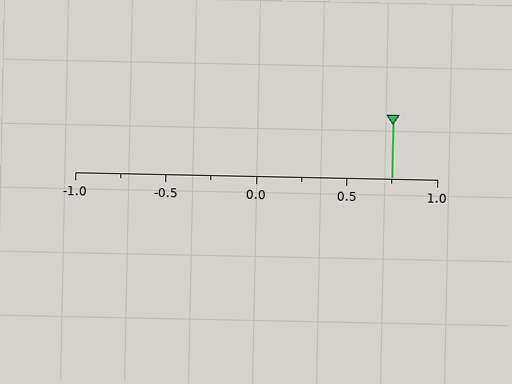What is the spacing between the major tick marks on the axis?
The major ticks are spaced 0.5 apart.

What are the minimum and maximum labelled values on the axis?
The axis runs from -1.0 to 1.0.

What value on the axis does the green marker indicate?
The marker indicates approximately 0.75.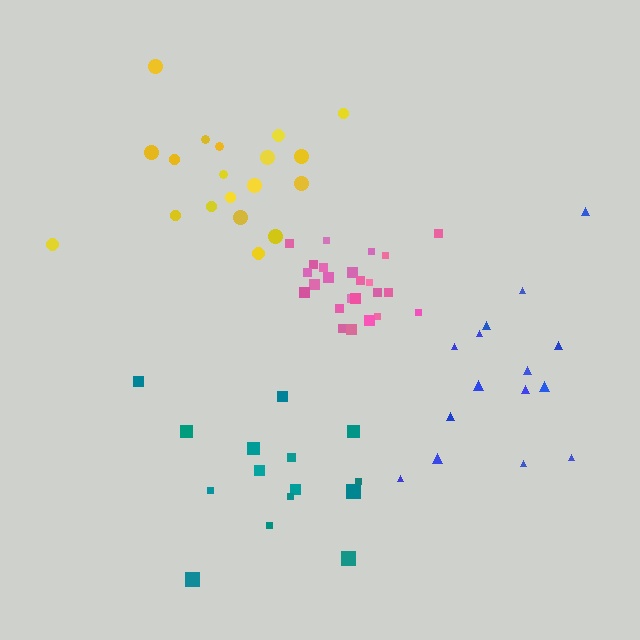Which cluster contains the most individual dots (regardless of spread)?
Pink (24).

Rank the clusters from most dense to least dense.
pink, blue, yellow, teal.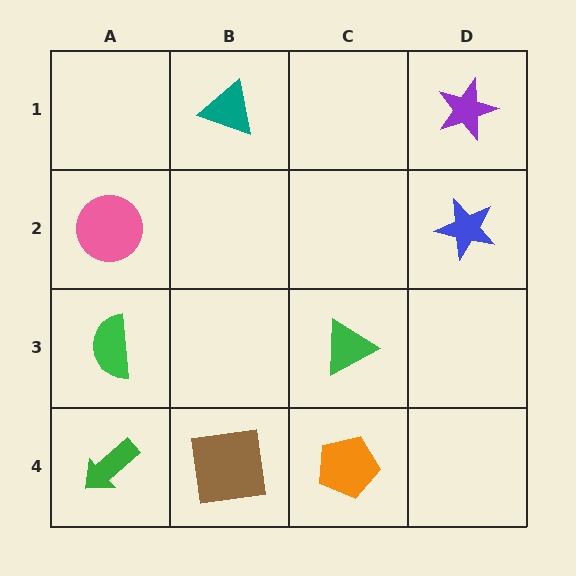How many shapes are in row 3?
2 shapes.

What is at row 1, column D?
A purple star.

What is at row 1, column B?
A teal triangle.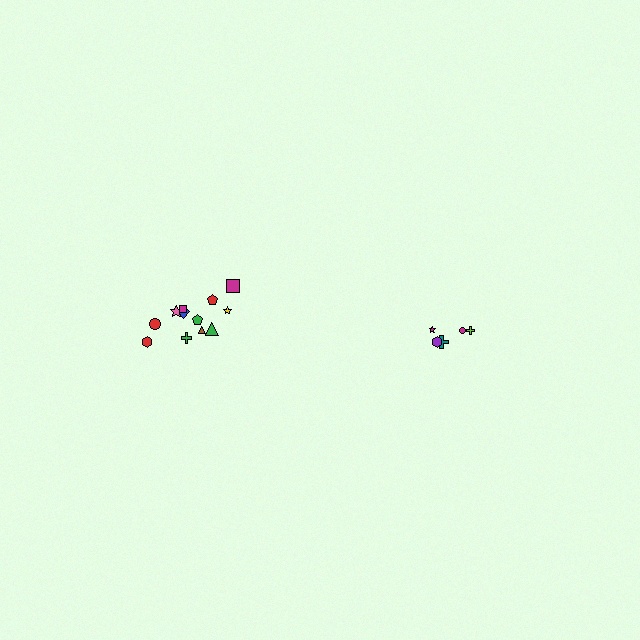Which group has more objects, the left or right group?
The left group.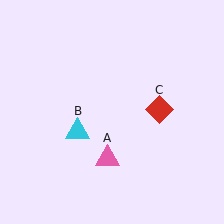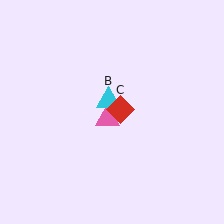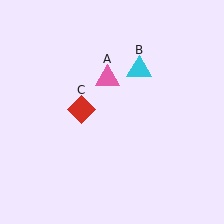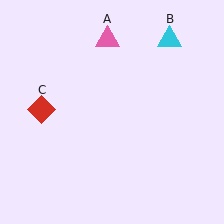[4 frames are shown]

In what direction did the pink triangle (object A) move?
The pink triangle (object A) moved up.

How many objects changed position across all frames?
3 objects changed position: pink triangle (object A), cyan triangle (object B), red diamond (object C).